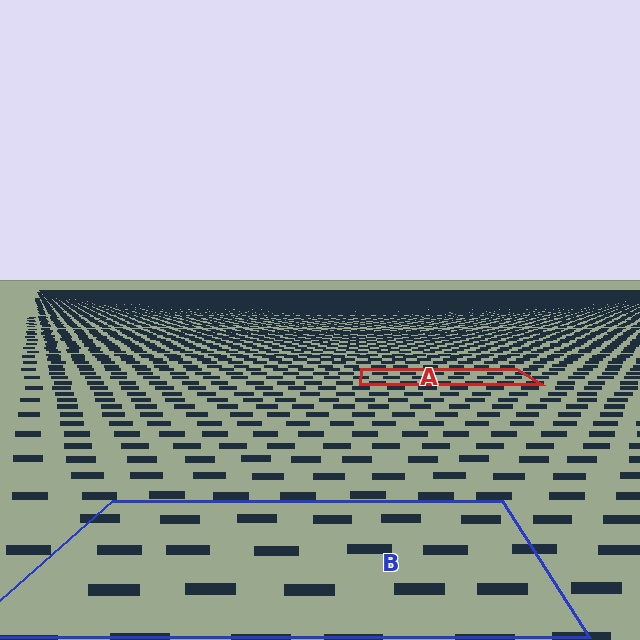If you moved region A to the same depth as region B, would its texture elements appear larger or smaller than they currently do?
They would appear larger. At a closer depth, the same texture elements are projected at a bigger on-screen size.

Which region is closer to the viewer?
Region B is closer. The texture elements there are larger and more spread out.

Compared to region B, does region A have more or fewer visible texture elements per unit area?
Region A has more texture elements per unit area — they are packed more densely because it is farther away.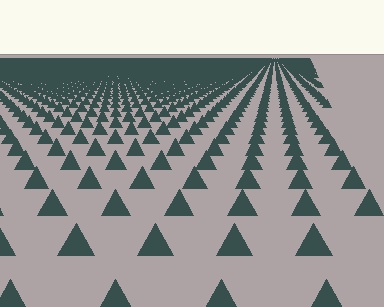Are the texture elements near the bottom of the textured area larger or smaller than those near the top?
Larger. Near the bottom, elements are closer to the viewer and appear at a bigger on-screen size.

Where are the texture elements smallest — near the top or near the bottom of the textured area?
Near the top.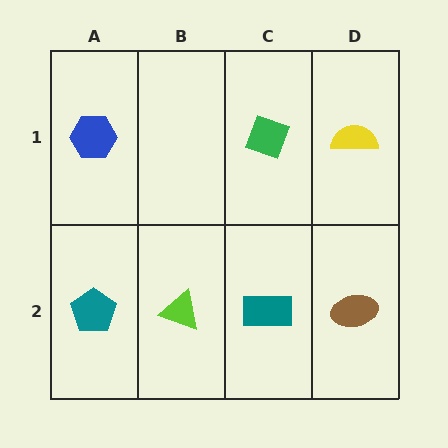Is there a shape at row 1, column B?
No, that cell is empty.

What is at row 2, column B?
A lime triangle.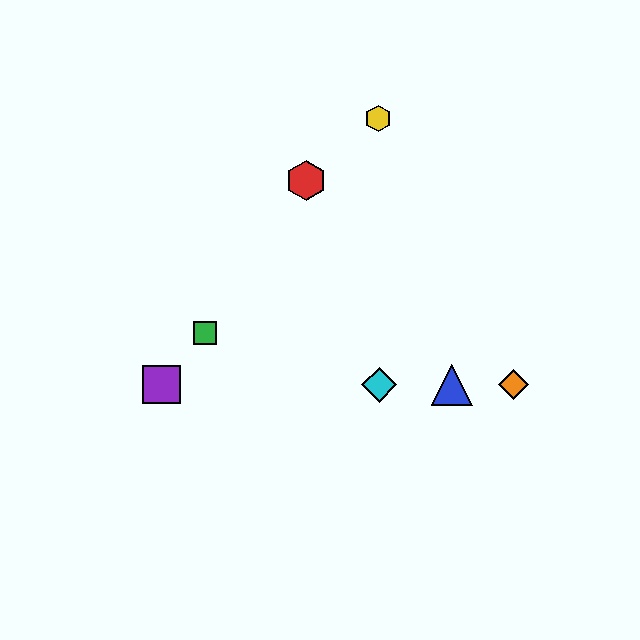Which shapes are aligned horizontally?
The blue triangle, the purple square, the orange diamond, the cyan diamond are aligned horizontally.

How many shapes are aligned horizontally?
4 shapes (the blue triangle, the purple square, the orange diamond, the cyan diamond) are aligned horizontally.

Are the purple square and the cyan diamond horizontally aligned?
Yes, both are at y≈385.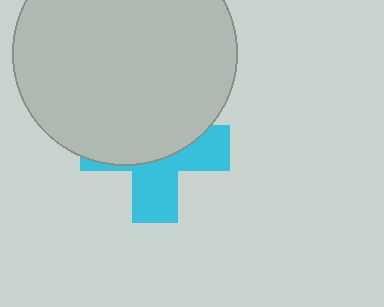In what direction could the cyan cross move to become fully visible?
The cyan cross could move down. That would shift it out from behind the light gray circle entirely.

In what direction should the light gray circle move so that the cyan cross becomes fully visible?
The light gray circle should move up. That is the shortest direction to clear the overlap and leave the cyan cross fully visible.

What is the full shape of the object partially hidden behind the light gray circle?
The partially hidden object is a cyan cross.